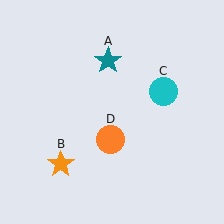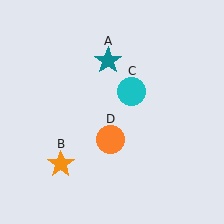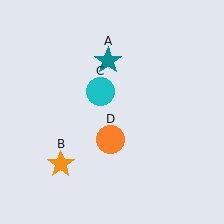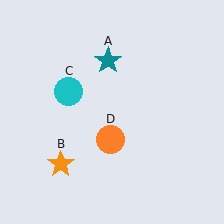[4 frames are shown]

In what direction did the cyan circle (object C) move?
The cyan circle (object C) moved left.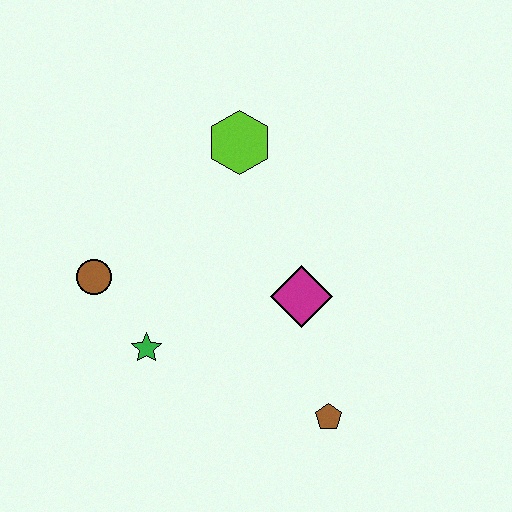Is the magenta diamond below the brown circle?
Yes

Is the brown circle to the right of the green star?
No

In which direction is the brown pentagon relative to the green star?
The brown pentagon is to the right of the green star.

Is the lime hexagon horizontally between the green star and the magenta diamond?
Yes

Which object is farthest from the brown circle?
The brown pentagon is farthest from the brown circle.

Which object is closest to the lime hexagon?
The magenta diamond is closest to the lime hexagon.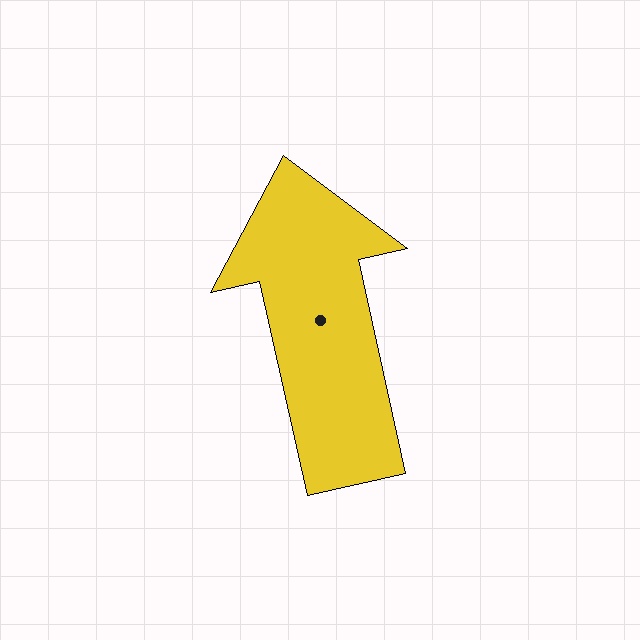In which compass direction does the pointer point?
North.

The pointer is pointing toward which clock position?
Roughly 12 o'clock.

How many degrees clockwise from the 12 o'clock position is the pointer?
Approximately 347 degrees.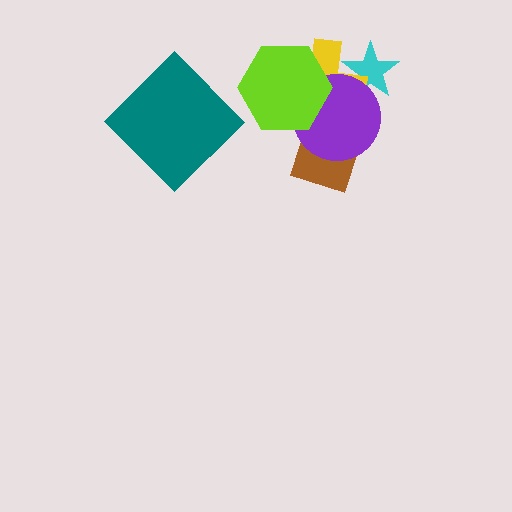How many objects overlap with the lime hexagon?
3 objects overlap with the lime hexagon.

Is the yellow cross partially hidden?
Yes, it is partially covered by another shape.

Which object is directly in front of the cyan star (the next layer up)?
The yellow cross is directly in front of the cyan star.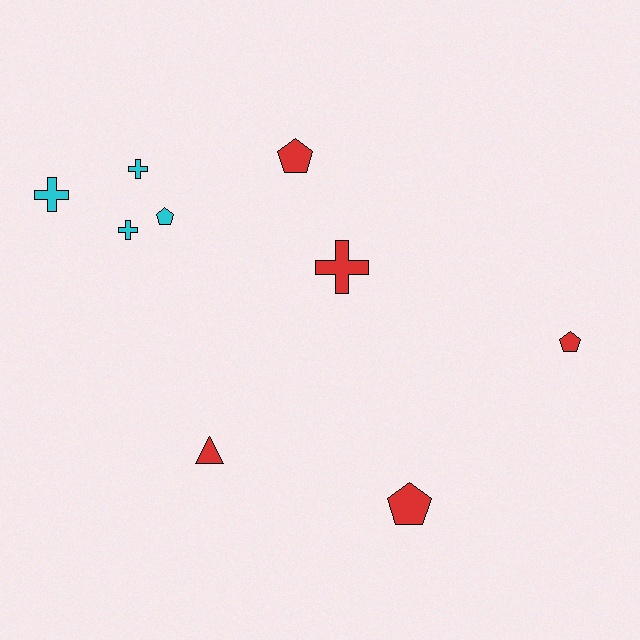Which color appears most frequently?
Red, with 5 objects.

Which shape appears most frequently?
Pentagon, with 4 objects.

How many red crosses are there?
There is 1 red cross.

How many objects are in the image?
There are 9 objects.